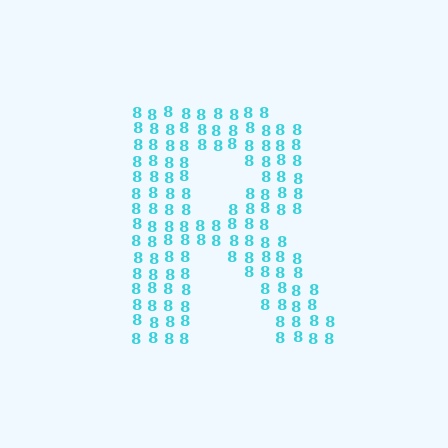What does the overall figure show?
The overall figure shows the letter R.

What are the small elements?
The small elements are digit 8's.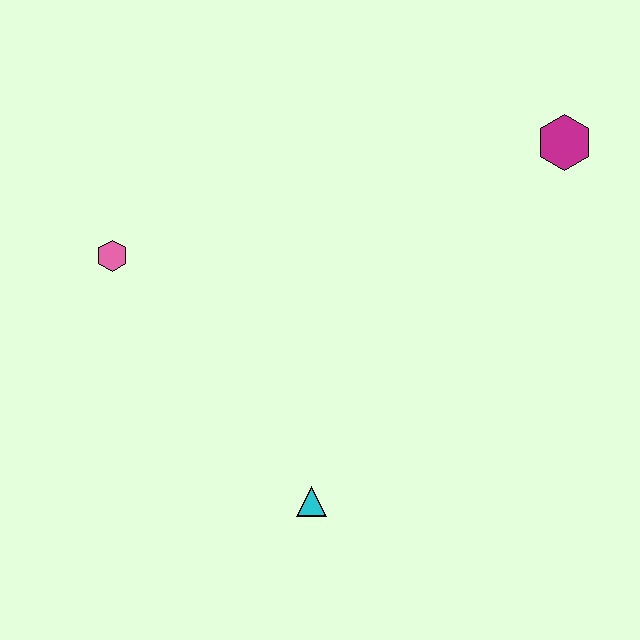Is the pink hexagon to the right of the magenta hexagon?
No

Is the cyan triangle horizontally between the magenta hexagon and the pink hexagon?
Yes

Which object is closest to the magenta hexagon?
The cyan triangle is closest to the magenta hexagon.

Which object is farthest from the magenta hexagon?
The pink hexagon is farthest from the magenta hexagon.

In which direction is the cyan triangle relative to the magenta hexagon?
The cyan triangle is below the magenta hexagon.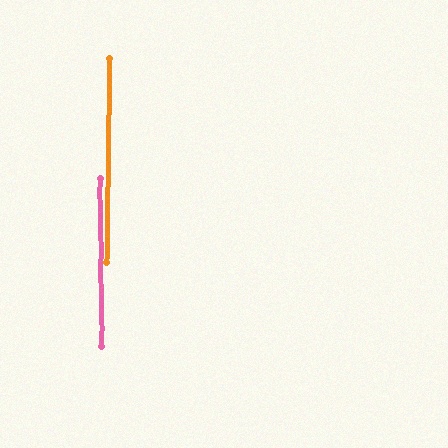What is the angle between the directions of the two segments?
Approximately 1 degree.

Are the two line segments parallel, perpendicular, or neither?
Parallel — their directions differ by only 1.0°.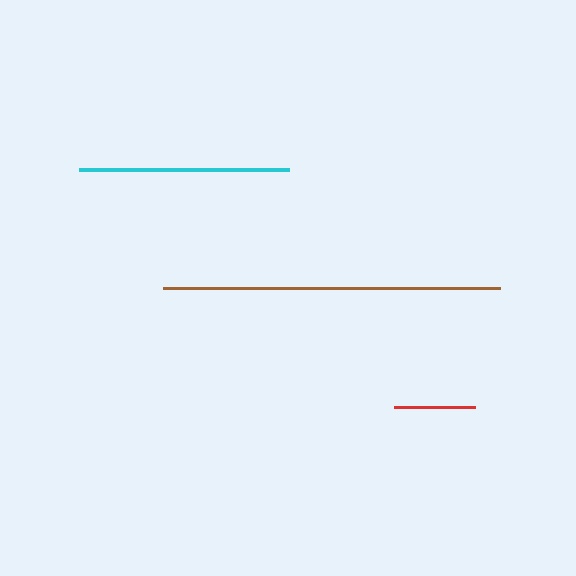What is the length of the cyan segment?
The cyan segment is approximately 210 pixels long.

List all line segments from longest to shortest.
From longest to shortest: brown, cyan, red.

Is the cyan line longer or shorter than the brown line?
The brown line is longer than the cyan line.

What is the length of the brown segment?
The brown segment is approximately 338 pixels long.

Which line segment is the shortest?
The red line is the shortest at approximately 81 pixels.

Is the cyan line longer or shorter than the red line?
The cyan line is longer than the red line.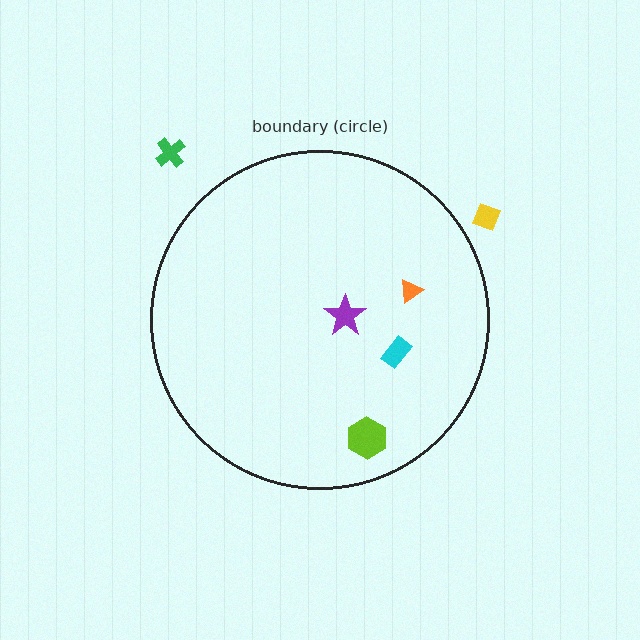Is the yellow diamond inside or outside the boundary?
Outside.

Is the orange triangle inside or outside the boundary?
Inside.